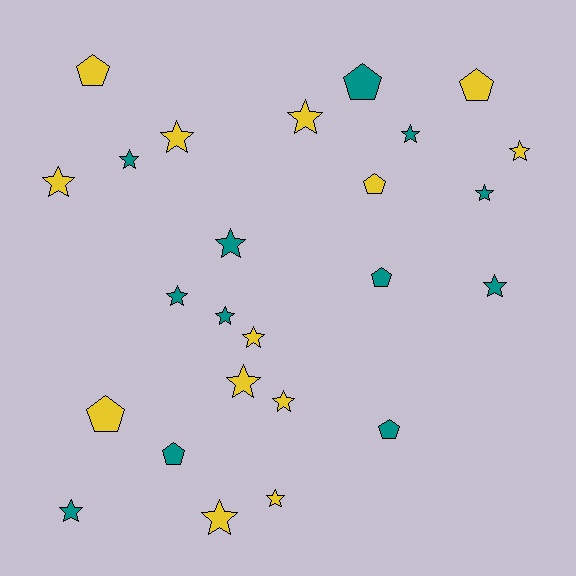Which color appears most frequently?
Yellow, with 13 objects.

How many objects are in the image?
There are 25 objects.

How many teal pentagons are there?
There are 4 teal pentagons.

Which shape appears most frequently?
Star, with 17 objects.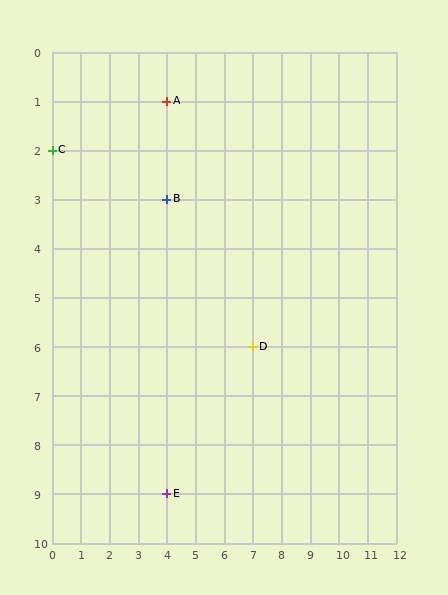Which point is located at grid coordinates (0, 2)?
Point C is at (0, 2).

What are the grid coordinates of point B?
Point B is at grid coordinates (4, 3).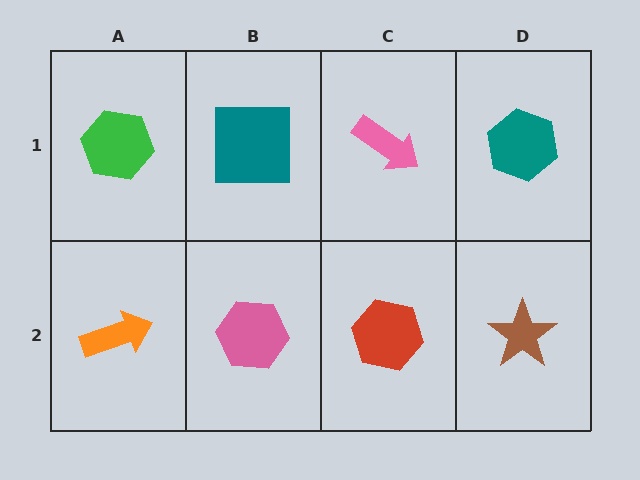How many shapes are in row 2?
4 shapes.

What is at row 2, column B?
A pink hexagon.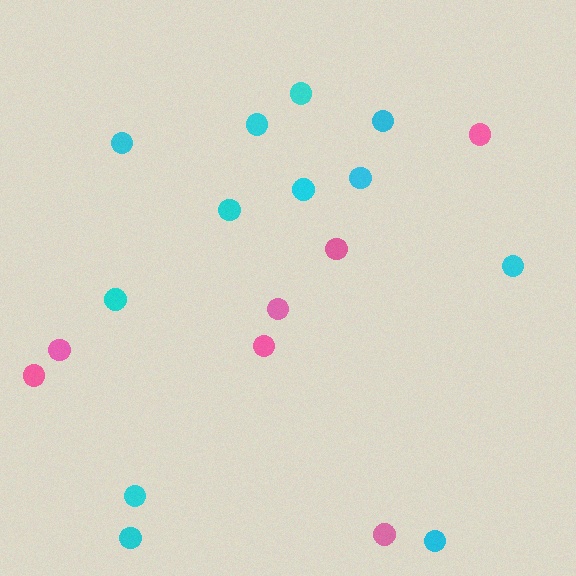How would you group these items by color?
There are 2 groups: one group of pink circles (7) and one group of cyan circles (12).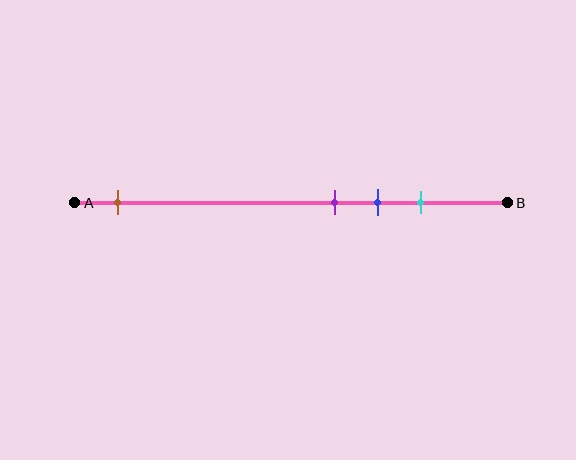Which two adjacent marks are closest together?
The purple and blue marks are the closest adjacent pair.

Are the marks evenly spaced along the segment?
No, the marks are not evenly spaced.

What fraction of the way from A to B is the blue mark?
The blue mark is approximately 70% (0.7) of the way from A to B.